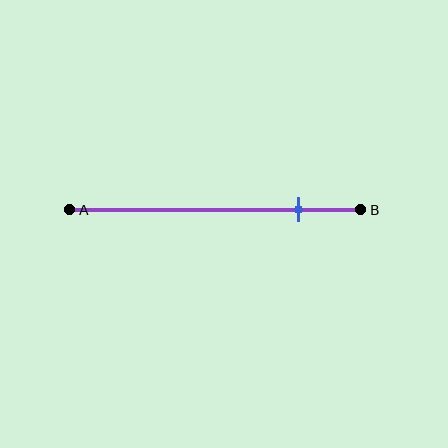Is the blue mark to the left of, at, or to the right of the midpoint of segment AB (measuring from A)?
The blue mark is to the right of the midpoint of segment AB.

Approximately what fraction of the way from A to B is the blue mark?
The blue mark is approximately 80% of the way from A to B.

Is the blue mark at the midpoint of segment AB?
No, the mark is at about 80% from A, not at the 50% midpoint.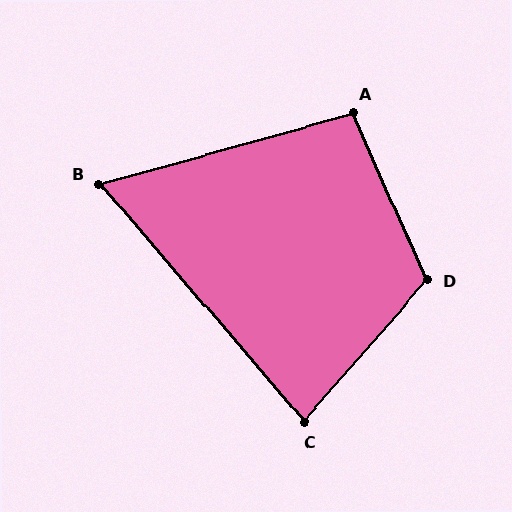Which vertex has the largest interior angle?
D, at approximately 115 degrees.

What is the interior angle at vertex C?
Approximately 82 degrees (acute).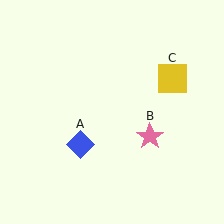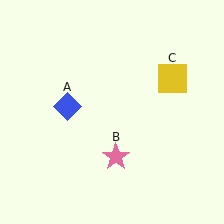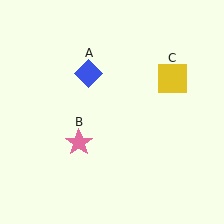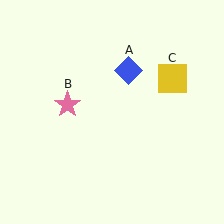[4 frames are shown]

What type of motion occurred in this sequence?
The blue diamond (object A), pink star (object B) rotated clockwise around the center of the scene.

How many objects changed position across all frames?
2 objects changed position: blue diamond (object A), pink star (object B).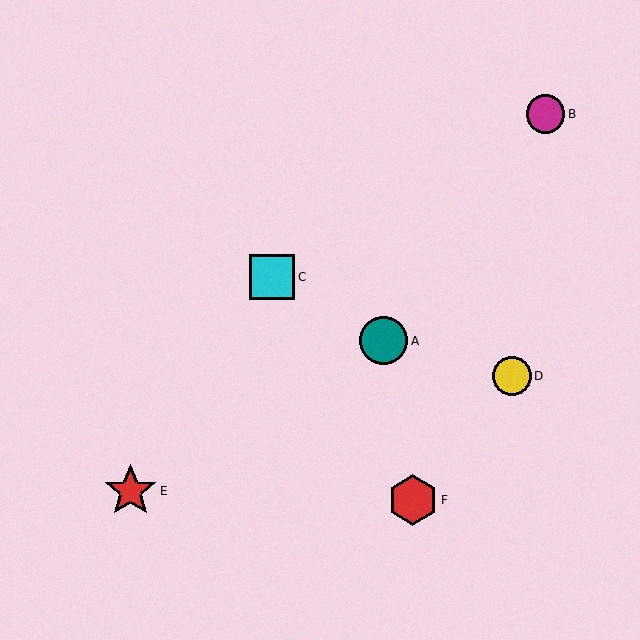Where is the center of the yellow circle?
The center of the yellow circle is at (512, 376).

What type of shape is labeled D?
Shape D is a yellow circle.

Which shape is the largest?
The red star (labeled E) is the largest.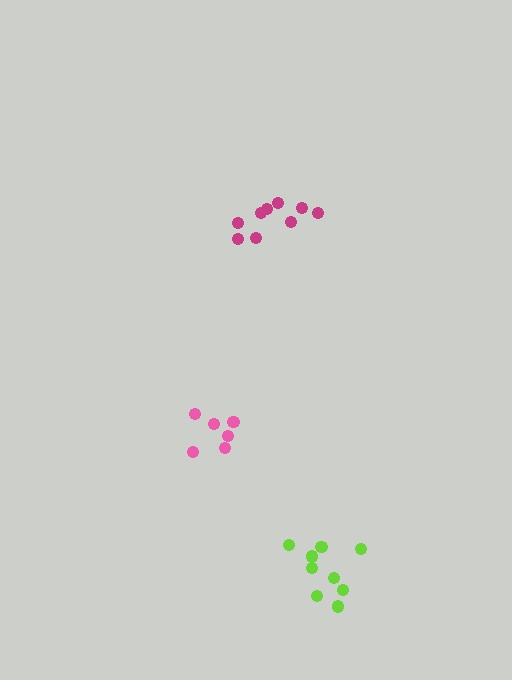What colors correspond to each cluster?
The clusters are colored: magenta, pink, lime.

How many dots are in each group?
Group 1: 9 dots, Group 2: 7 dots, Group 3: 9 dots (25 total).